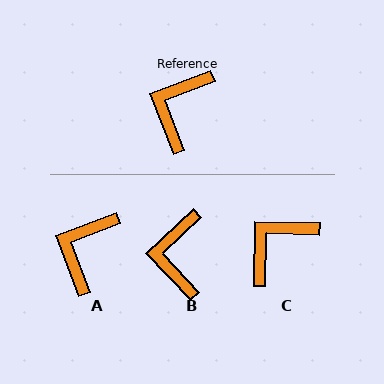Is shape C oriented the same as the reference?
No, it is off by about 23 degrees.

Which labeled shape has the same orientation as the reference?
A.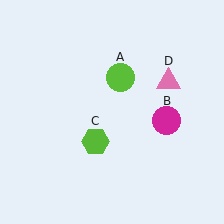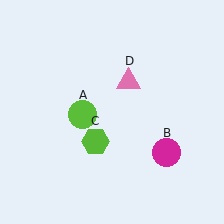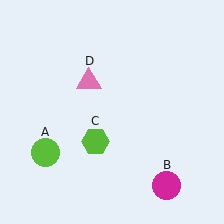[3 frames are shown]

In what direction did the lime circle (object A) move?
The lime circle (object A) moved down and to the left.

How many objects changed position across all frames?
3 objects changed position: lime circle (object A), magenta circle (object B), pink triangle (object D).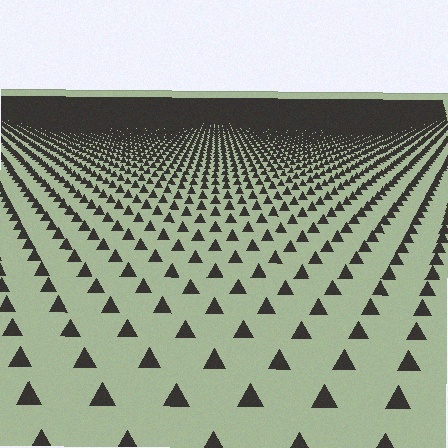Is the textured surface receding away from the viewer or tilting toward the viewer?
The surface is receding away from the viewer. Texture elements get smaller and denser toward the top.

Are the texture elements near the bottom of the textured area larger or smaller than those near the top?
Larger. Near the bottom, elements are closer to the viewer and appear at a bigger on-screen size.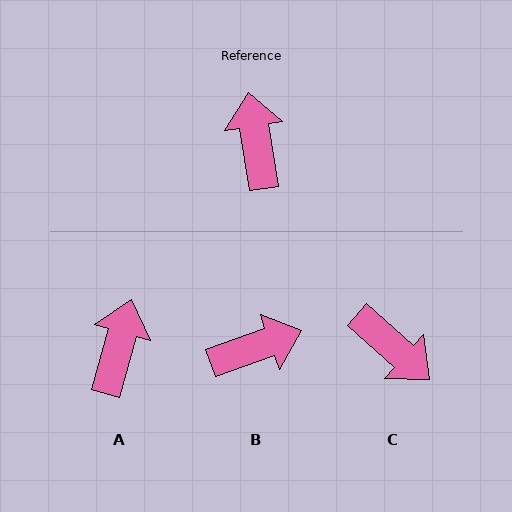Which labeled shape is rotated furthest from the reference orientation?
C, about 141 degrees away.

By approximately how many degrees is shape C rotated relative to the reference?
Approximately 141 degrees clockwise.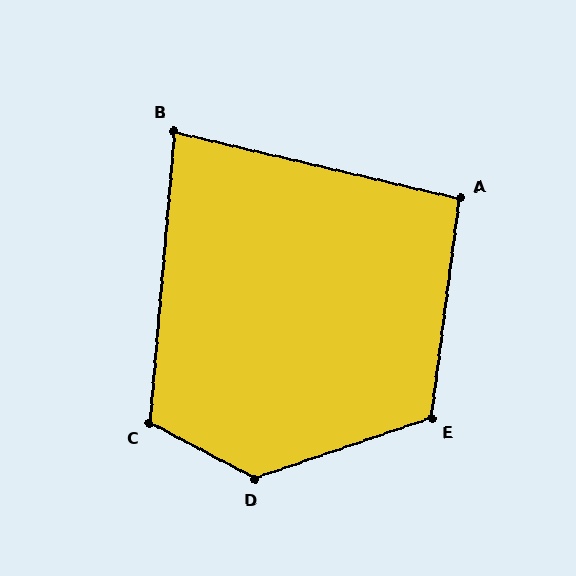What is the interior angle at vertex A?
Approximately 96 degrees (obtuse).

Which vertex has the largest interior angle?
D, at approximately 133 degrees.